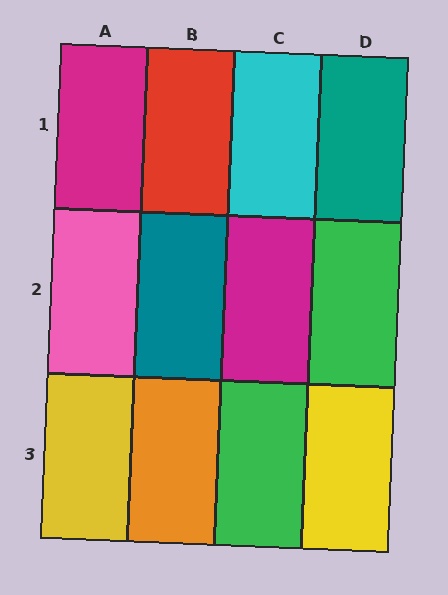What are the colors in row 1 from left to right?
Magenta, red, cyan, teal.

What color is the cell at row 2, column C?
Magenta.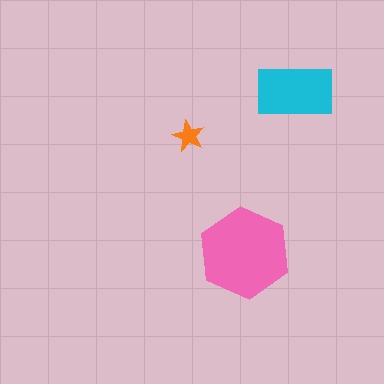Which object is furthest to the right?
The cyan rectangle is rightmost.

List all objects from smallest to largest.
The orange star, the cyan rectangle, the pink hexagon.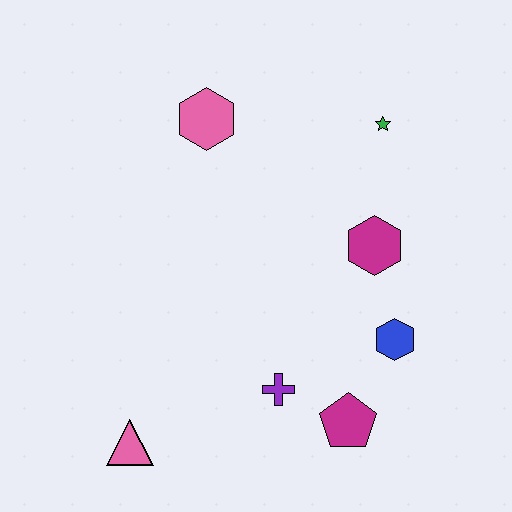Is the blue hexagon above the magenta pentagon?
Yes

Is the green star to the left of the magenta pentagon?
No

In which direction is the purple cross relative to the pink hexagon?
The purple cross is below the pink hexagon.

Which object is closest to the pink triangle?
The purple cross is closest to the pink triangle.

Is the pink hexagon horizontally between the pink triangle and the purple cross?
Yes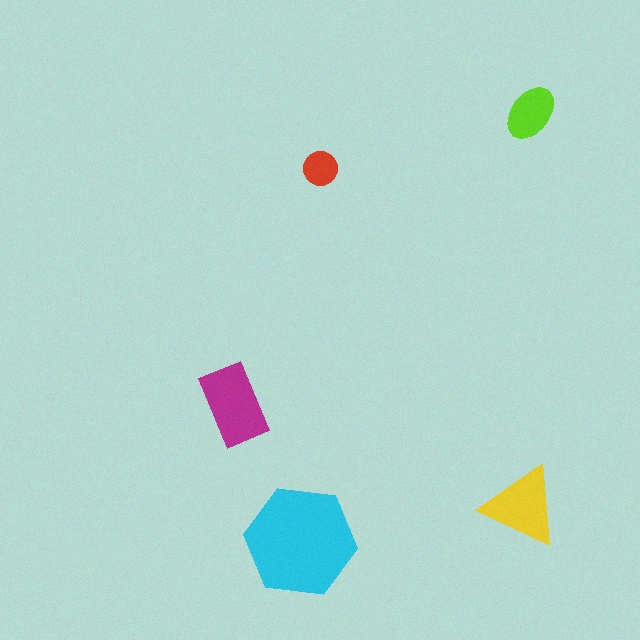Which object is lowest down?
The cyan hexagon is bottommost.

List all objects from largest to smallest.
The cyan hexagon, the magenta rectangle, the yellow triangle, the lime ellipse, the red circle.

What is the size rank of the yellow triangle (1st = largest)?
3rd.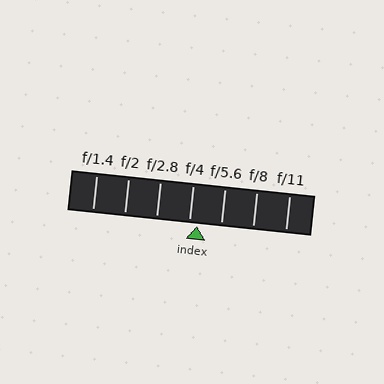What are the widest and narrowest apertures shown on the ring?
The widest aperture shown is f/1.4 and the narrowest is f/11.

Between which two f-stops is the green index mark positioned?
The index mark is between f/4 and f/5.6.